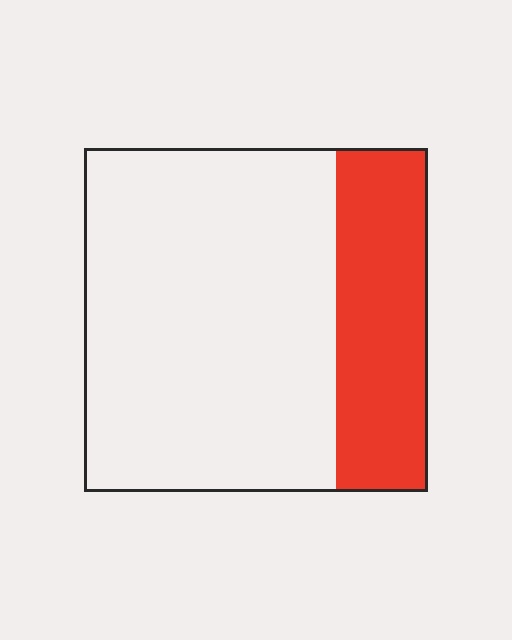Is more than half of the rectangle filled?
No.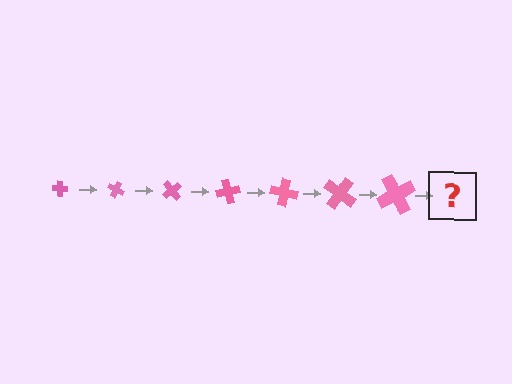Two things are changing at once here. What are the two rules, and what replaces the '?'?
The two rules are that the cross grows larger each step and it rotates 25 degrees each step. The '?' should be a cross, larger than the previous one and rotated 175 degrees from the start.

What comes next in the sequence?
The next element should be a cross, larger than the previous one and rotated 175 degrees from the start.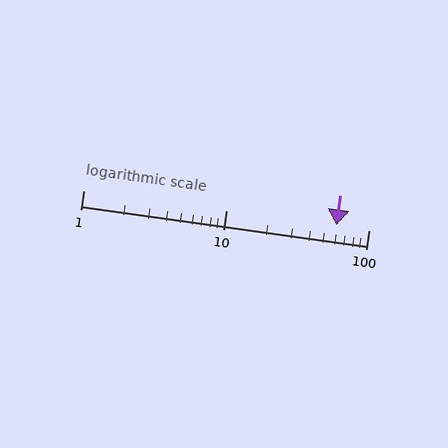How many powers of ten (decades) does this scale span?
The scale spans 2 decades, from 1 to 100.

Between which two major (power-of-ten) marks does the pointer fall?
The pointer is between 10 and 100.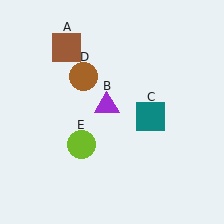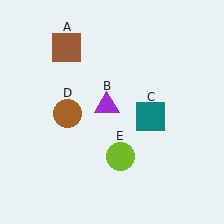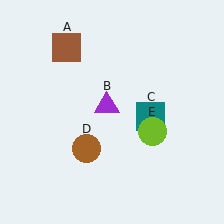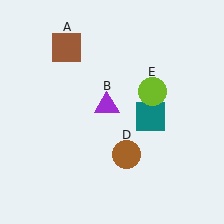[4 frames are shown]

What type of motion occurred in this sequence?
The brown circle (object D), lime circle (object E) rotated counterclockwise around the center of the scene.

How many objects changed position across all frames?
2 objects changed position: brown circle (object D), lime circle (object E).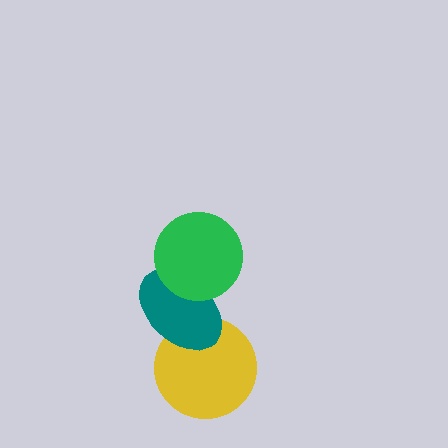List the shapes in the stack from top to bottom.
From top to bottom: the green circle, the teal ellipse, the yellow circle.